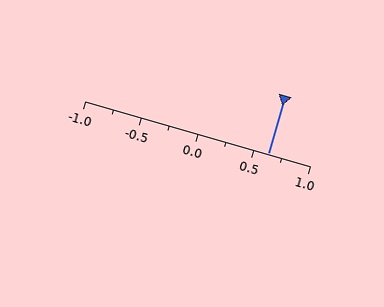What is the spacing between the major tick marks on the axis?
The major ticks are spaced 0.5 apart.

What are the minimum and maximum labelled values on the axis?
The axis runs from -1.0 to 1.0.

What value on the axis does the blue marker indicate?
The marker indicates approximately 0.62.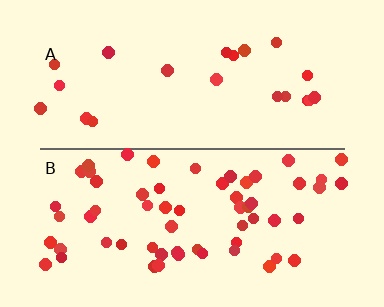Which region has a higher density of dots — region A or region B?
B (the bottom).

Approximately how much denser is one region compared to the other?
Approximately 2.8× — region B over region A.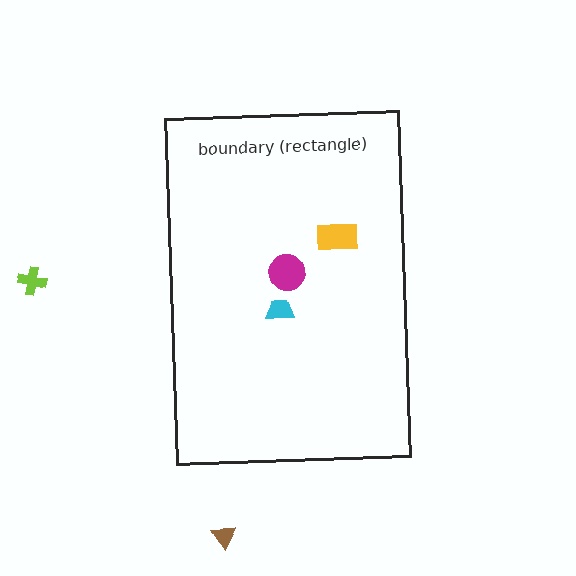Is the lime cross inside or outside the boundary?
Outside.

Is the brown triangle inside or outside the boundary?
Outside.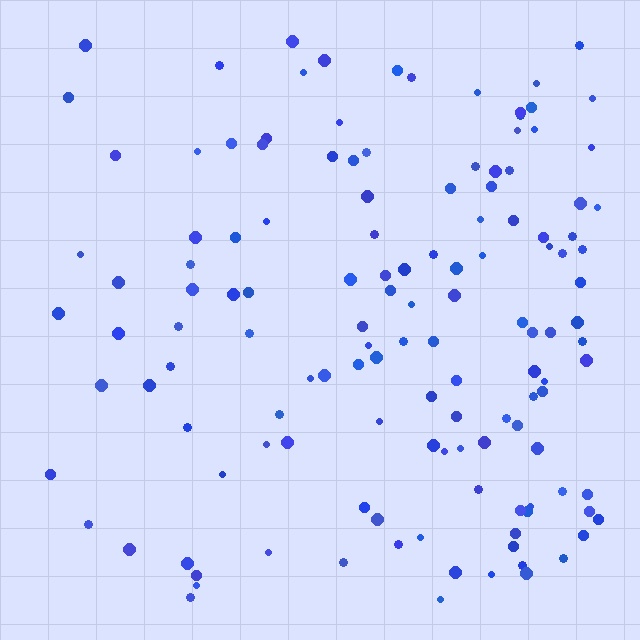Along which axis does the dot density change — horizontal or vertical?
Horizontal.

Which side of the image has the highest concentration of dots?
The right.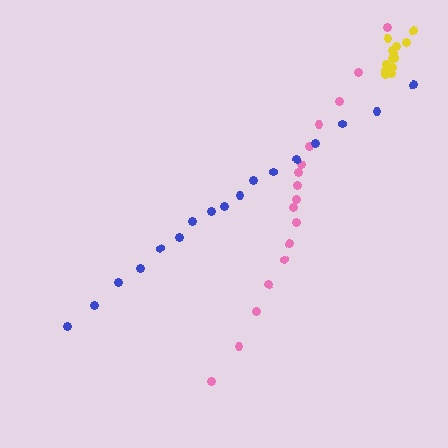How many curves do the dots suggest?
There are 3 distinct paths.